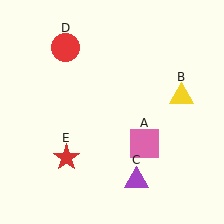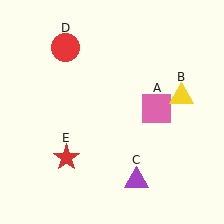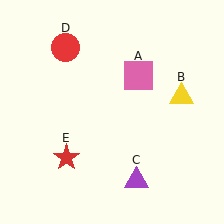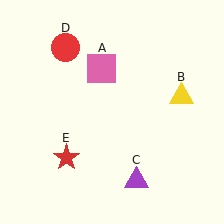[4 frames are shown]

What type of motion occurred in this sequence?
The pink square (object A) rotated counterclockwise around the center of the scene.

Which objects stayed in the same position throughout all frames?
Yellow triangle (object B) and purple triangle (object C) and red circle (object D) and red star (object E) remained stationary.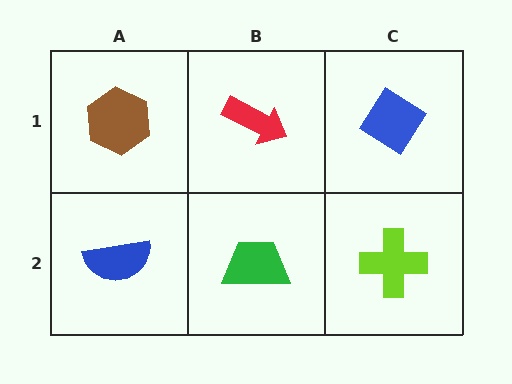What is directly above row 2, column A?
A brown hexagon.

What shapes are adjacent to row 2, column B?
A red arrow (row 1, column B), a blue semicircle (row 2, column A), a lime cross (row 2, column C).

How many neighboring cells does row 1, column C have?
2.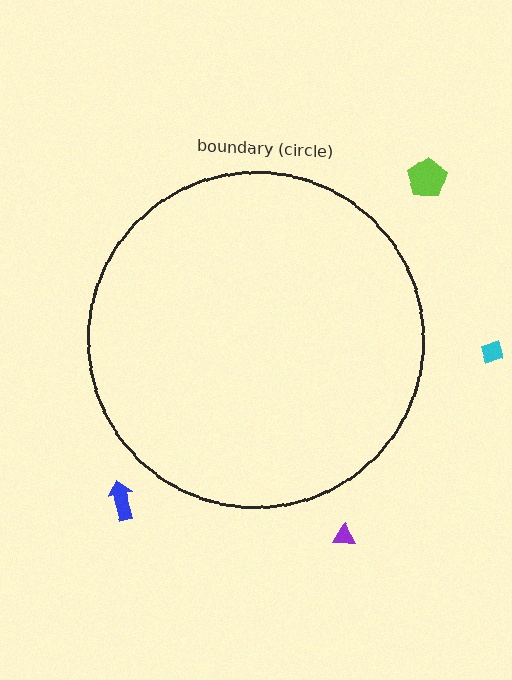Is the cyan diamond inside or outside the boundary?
Outside.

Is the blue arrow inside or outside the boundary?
Outside.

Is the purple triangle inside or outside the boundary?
Outside.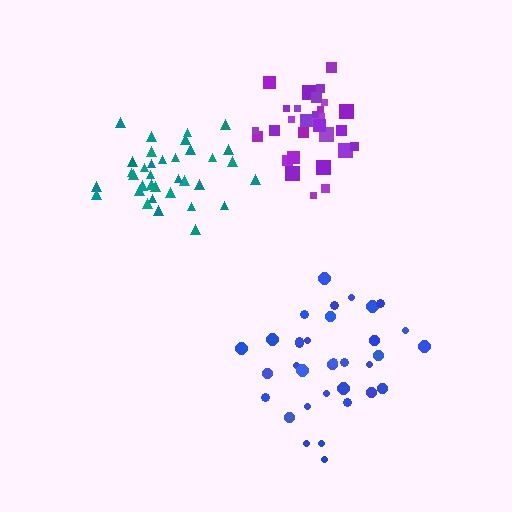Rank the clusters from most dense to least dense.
purple, teal, blue.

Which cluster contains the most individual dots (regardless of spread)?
Teal (35).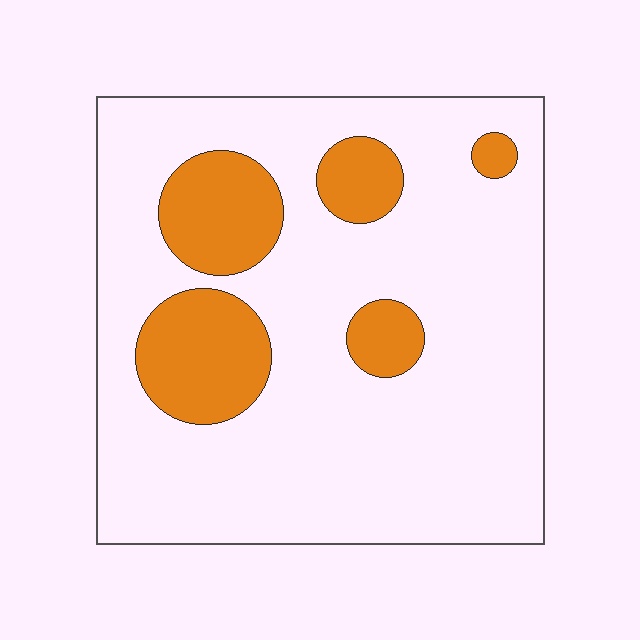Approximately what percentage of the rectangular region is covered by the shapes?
Approximately 20%.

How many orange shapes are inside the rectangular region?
5.